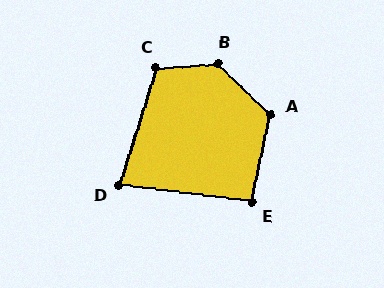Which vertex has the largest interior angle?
B, at approximately 132 degrees.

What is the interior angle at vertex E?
Approximately 95 degrees (approximately right).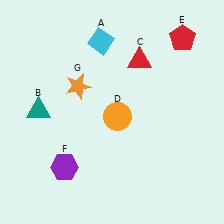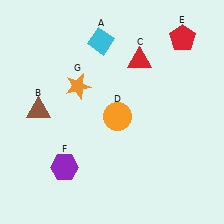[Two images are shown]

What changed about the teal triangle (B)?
In Image 1, B is teal. In Image 2, it changed to brown.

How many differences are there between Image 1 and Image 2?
There is 1 difference between the two images.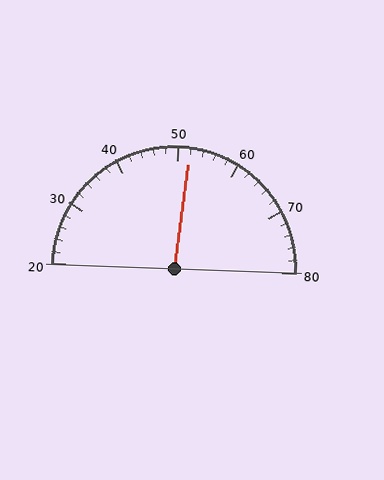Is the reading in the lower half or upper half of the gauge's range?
The reading is in the upper half of the range (20 to 80).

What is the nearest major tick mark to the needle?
The nearest major tick mark is 50.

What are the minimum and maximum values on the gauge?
The gauge ranges from 20 to 80.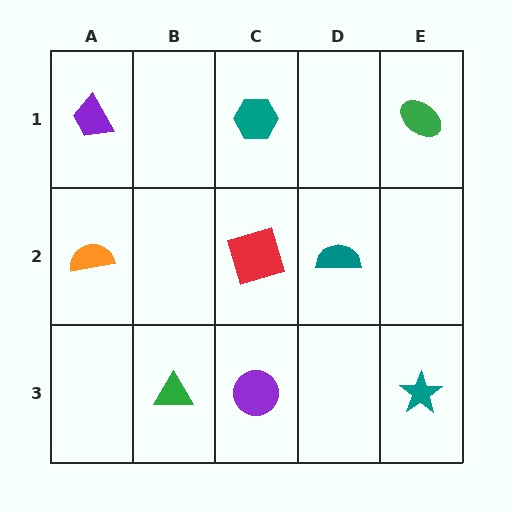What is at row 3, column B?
A green triangle.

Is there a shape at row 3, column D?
No, that cell is empty.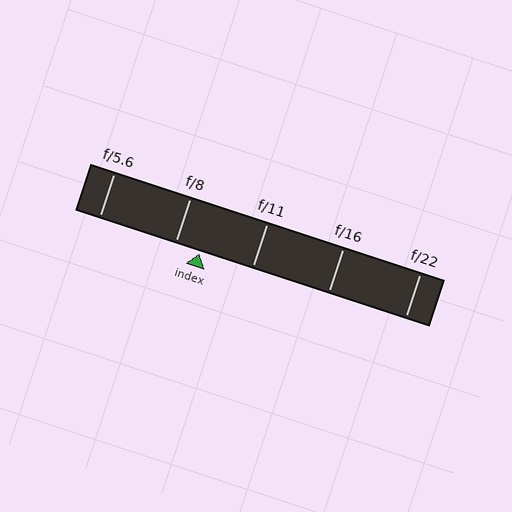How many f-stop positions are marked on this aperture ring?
There are 5 f-stop positions marked.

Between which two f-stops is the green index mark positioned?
The index mark is between f/8 and f/11.